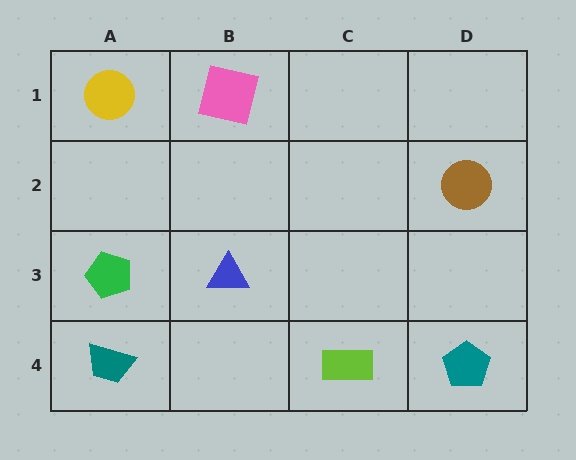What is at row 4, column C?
A lime rectangle.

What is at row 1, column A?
A yellow circle.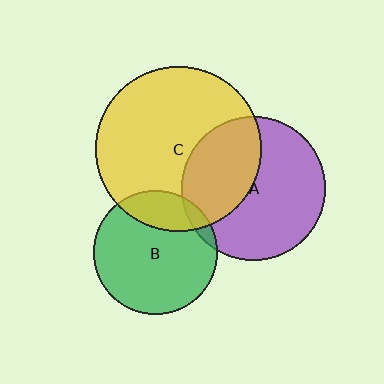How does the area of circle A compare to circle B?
Approximately 1.4 times.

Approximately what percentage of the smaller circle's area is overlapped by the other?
Approximately 20%.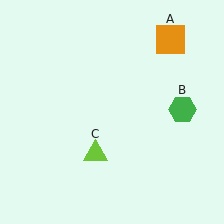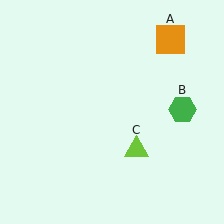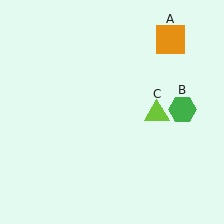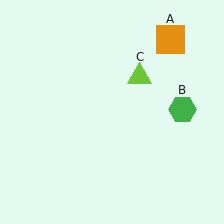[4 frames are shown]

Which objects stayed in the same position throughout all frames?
Orange square (object A) and green hexagon (object B) remained stationary.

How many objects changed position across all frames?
1 object changed position: lime triangle (object C).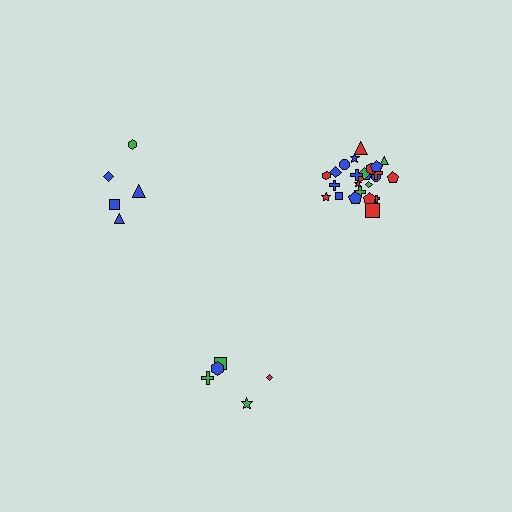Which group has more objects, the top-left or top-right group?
The top-right group.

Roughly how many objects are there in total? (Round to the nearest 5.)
Roughly 35 objects in total.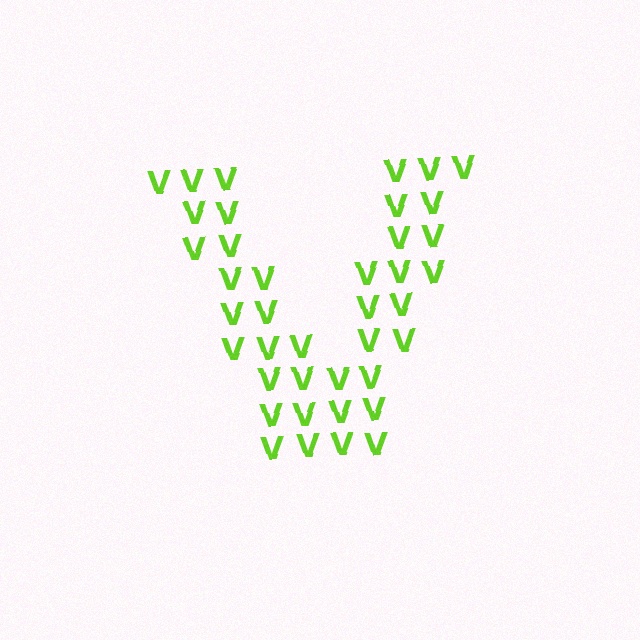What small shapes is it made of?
It is made of small letter V's.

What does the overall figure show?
The overall figure shows the letter V.